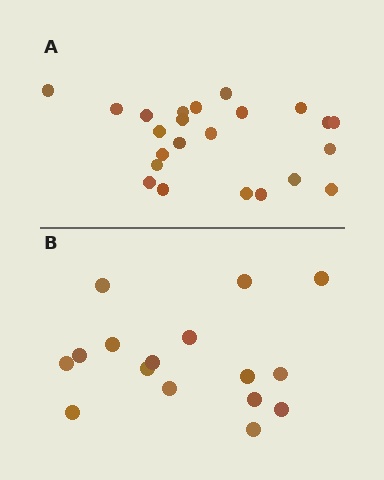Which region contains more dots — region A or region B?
Region A (the top region) has more dots.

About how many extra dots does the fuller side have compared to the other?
Region A has roughly 8 or so more dots than region B.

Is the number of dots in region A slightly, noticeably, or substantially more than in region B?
Region A has noticeably more, but not dramatically so. The ratio is roughly 1.4 to 1.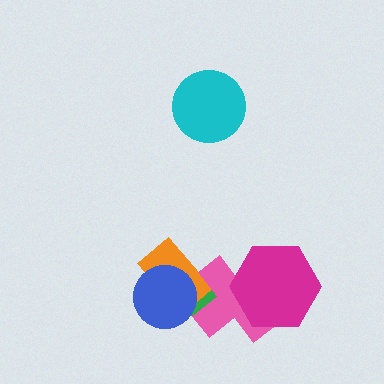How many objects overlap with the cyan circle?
0 objects overlap with the cyan circle.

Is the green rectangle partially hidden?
Yes, it is partially covered by another shape.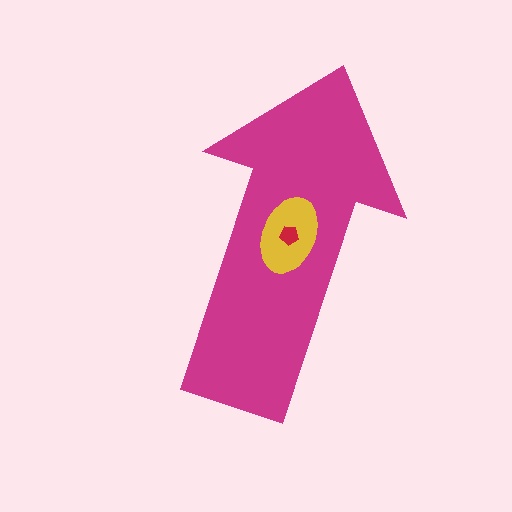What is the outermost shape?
The magenta arrow.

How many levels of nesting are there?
3.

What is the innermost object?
The red pentagon.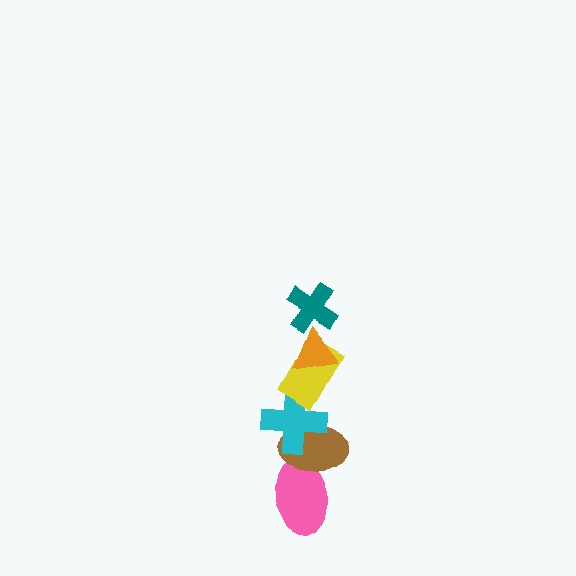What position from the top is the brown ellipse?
The brown ellipse is 5th from the top.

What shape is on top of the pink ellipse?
The brown ellipse is on top of the pink ellipse.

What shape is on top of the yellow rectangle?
The orange triangle is on top of the yellow rectangle.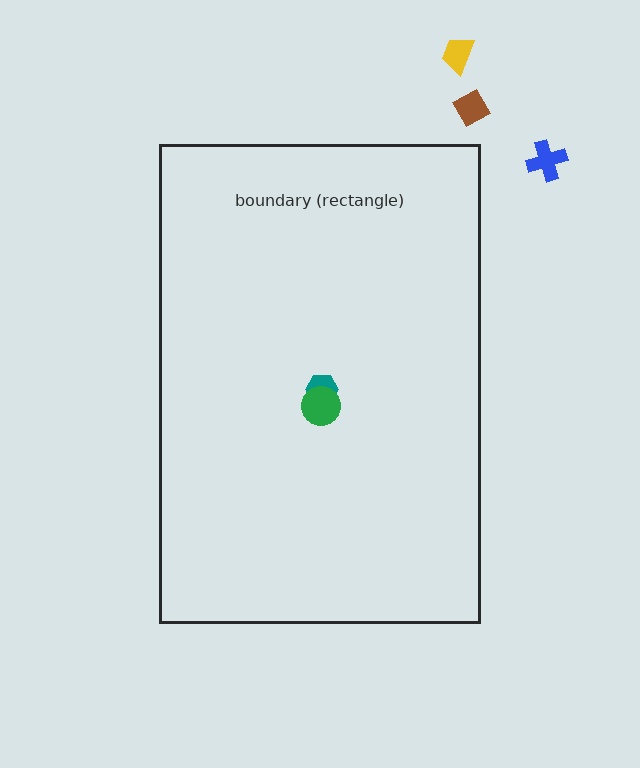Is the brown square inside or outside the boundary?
Outside.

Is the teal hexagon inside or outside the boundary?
Inside.